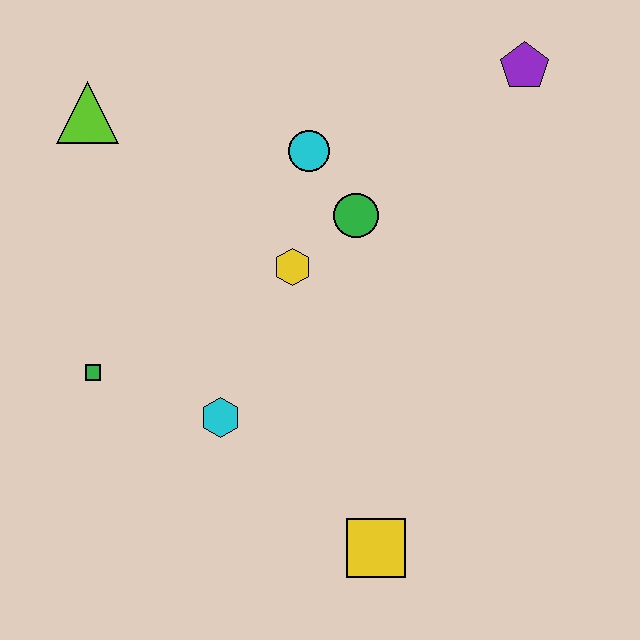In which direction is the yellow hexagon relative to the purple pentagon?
The yellow hexagon is to the left of the purple pentagon.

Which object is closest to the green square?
The cyan hexagon is closest to the green square.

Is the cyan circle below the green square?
No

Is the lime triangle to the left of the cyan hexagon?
Yes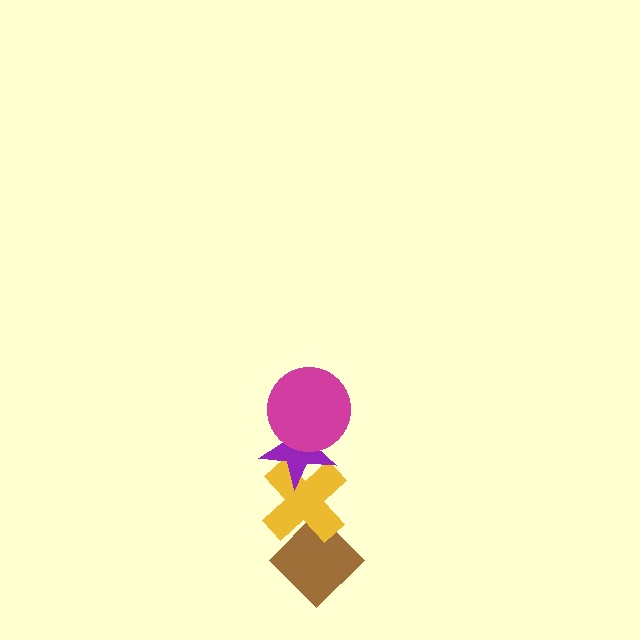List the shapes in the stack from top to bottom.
From top to bottom: the magenta circle, the purple star, the yellow cross, the brown diamond.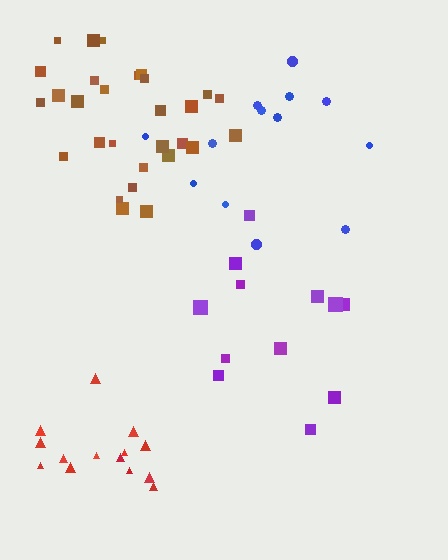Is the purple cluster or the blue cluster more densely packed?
Purple.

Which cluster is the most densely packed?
Brown.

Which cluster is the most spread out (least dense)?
Blue.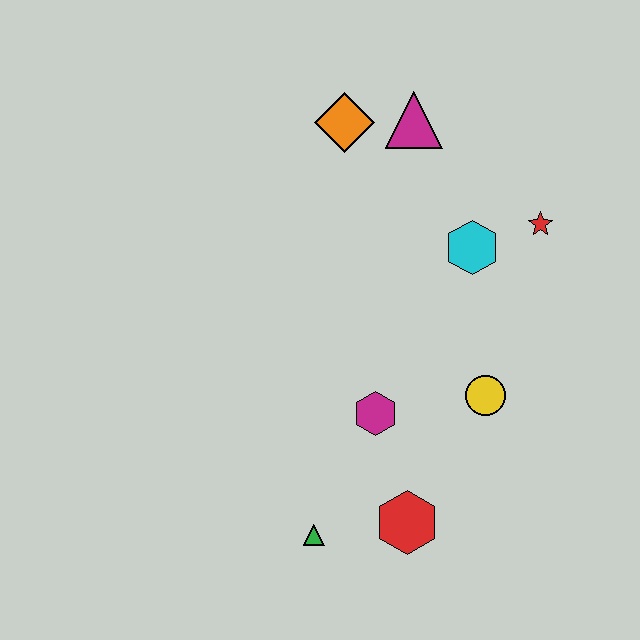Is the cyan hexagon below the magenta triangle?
Yes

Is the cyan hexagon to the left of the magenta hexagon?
No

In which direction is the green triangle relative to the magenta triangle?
The green triangle is below the magenta triangle.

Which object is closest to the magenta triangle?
The orange diamond is closest to the magenta triangle.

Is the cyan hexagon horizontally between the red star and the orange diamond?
Yes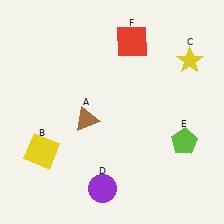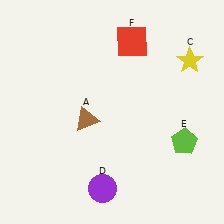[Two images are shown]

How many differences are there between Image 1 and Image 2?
There is 1 difference between the two images.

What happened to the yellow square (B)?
The yellow square (B) was removed in Image 2. It was in the bottom-left area of Image 1.